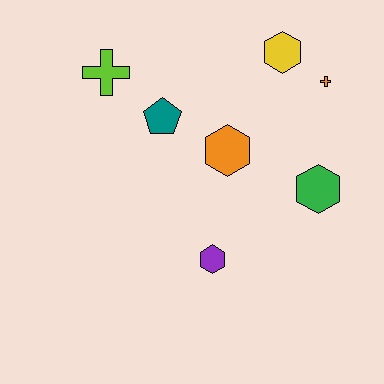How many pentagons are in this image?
There is 1 pentagon.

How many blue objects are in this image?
There are no blue objects.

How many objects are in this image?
There are 7 objects.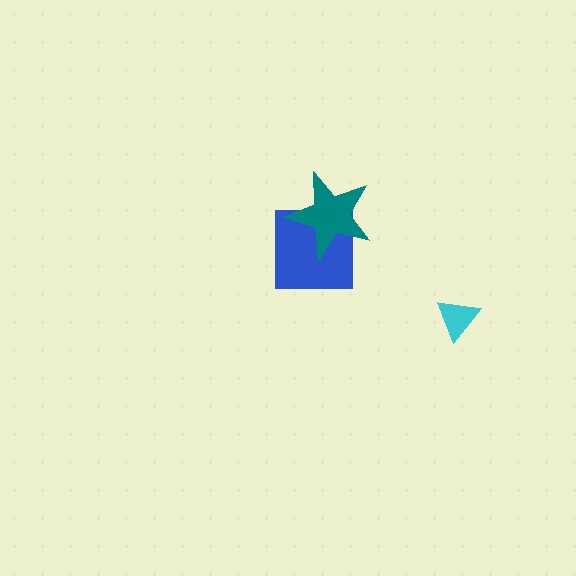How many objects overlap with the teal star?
1 object overlaps with the teal star.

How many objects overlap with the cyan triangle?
0 objects overlap with the cyan triangle.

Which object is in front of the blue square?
The teal star is in front of the blue square.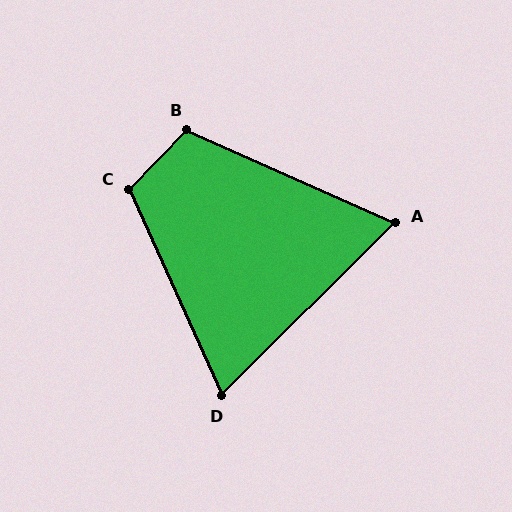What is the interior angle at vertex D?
Approximately 70 degrees (acute).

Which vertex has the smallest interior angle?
A, at approximately 69 degrees.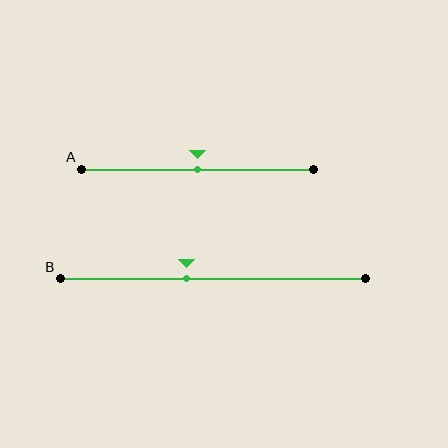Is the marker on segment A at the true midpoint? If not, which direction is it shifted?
Yes, the marker on segment A is at the true midpoint.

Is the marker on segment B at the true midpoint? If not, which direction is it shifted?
No, the marker on segment B is shifted to the left by about 9% of the segment length.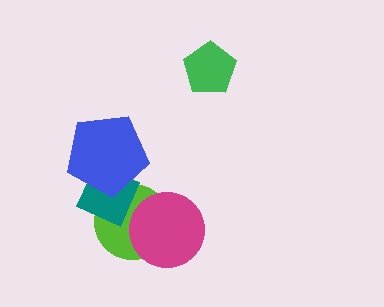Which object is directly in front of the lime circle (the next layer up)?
The teal diamond is directly in front of the lime circle.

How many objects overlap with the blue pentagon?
2 objects overlap with the blue pentagon.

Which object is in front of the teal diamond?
The blue pentagon is in front of the teal diamond.